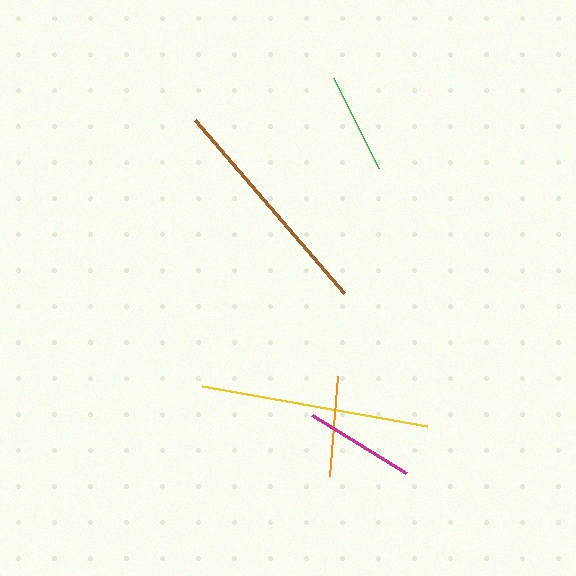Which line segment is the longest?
The brown line is the longest at approximately 229 pixels.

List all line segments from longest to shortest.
From longest to shortest: brown, yellow, magenta, orange, green.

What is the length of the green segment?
The green segment is approximately 101 pixels long.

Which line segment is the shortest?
The green line is the shortest at approximately 101 pixels.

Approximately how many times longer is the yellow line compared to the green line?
The yellow line is approximately 2.3 times the length of the green line.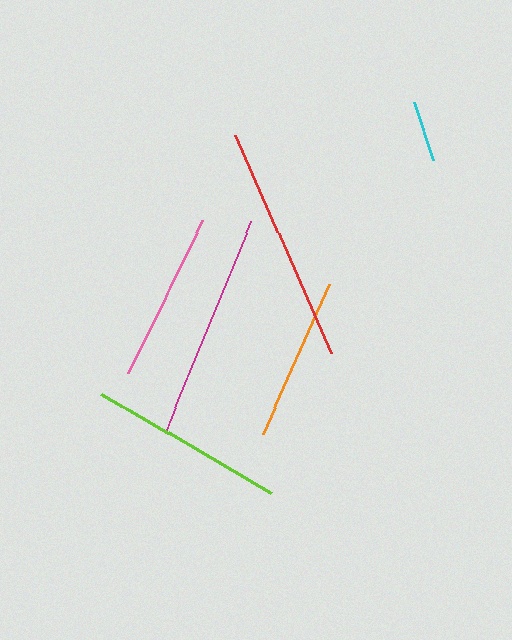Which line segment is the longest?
The red line is the longest at approximately 238 pixels.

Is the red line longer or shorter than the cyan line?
The red line is longer than the cyan line.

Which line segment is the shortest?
The cyan line is the shortest at approximately 62 pixels.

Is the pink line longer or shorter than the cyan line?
The pink line is longer than the cyan line.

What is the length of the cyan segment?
The cyan segment is approximately 62 pixels long.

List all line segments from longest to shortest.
From longest to shortest: red, magenta, lime, pink, orange, cyan.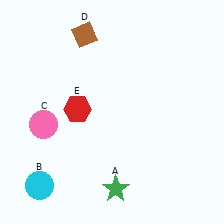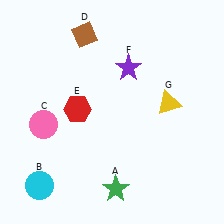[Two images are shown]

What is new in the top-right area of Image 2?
A yellow triangle (G) was added in the top-right area of Image 2.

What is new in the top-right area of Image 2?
A purple star (F) was added in the top-right area of Image 2.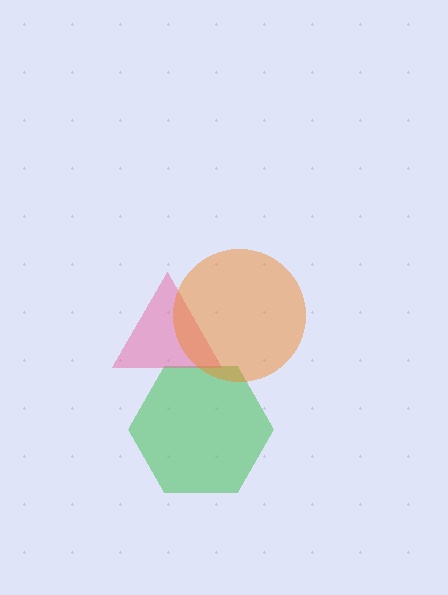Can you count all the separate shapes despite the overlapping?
Yes, there are 3 separate shapes.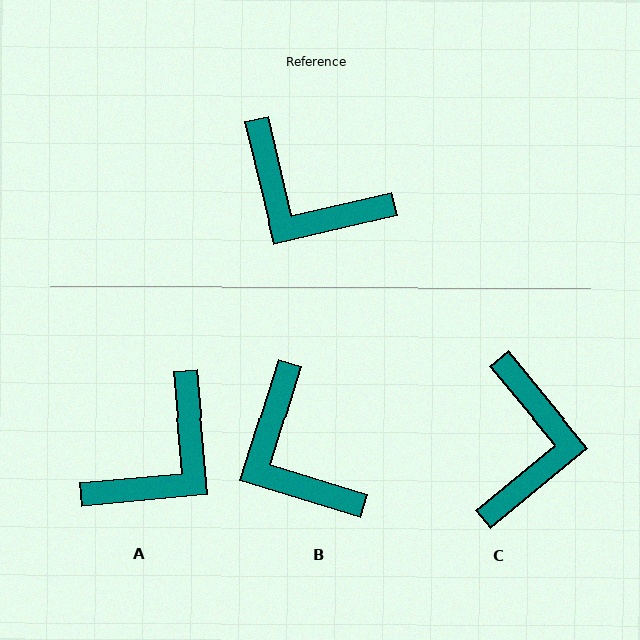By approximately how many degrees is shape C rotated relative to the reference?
Approximately 116 degrees counter-clockwise.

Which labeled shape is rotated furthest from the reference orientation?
C, about 116 degrees away.